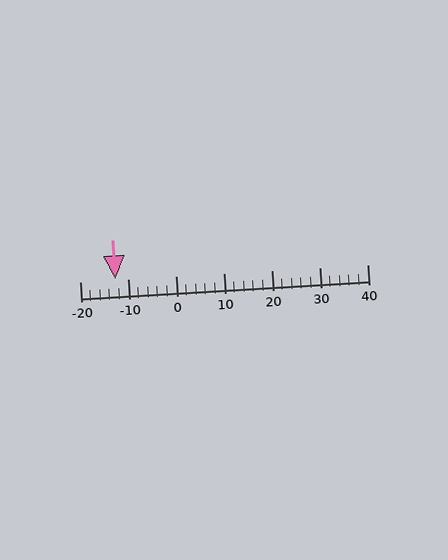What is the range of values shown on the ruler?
The ruler shows values from -20 to 40.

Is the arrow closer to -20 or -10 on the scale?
The arrow is closer to -10.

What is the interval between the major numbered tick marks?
The major tick marks are spaced 10 units apart.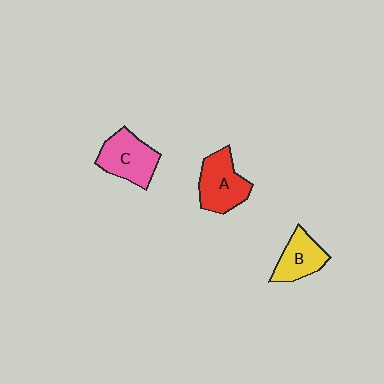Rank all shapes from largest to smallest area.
From largest to smallest: A (red), C (pink), B (yellow).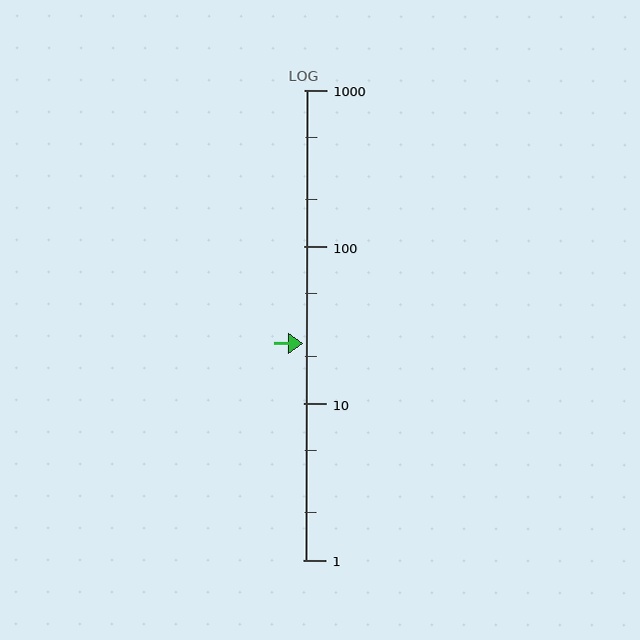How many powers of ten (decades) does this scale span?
The scale spans 3 decades, from 1 to 1000.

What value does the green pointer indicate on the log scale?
The pointer indicates approximately 24.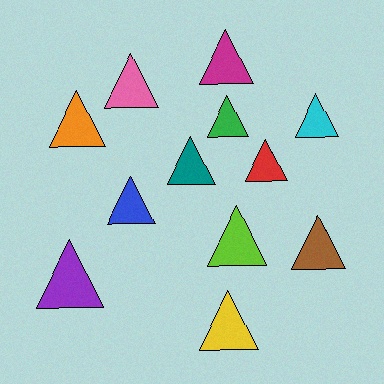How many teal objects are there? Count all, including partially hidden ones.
There is 1 teal object.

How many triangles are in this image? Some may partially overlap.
There are 12 triangles.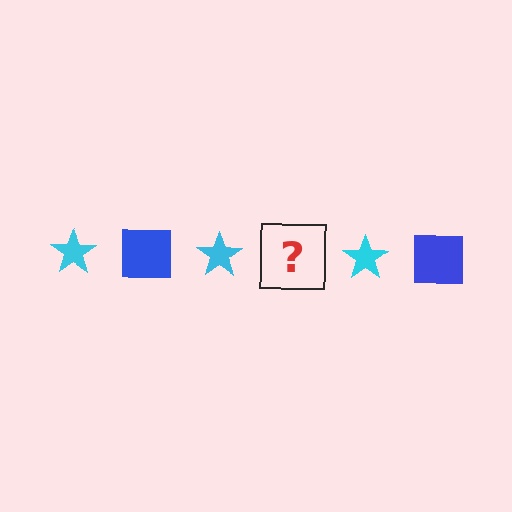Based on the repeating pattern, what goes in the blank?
The blank should be a blue square.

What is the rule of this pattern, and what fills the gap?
The rule is that the pattern alternates between cyan star and blue square. The gap should be filled with a blue square.